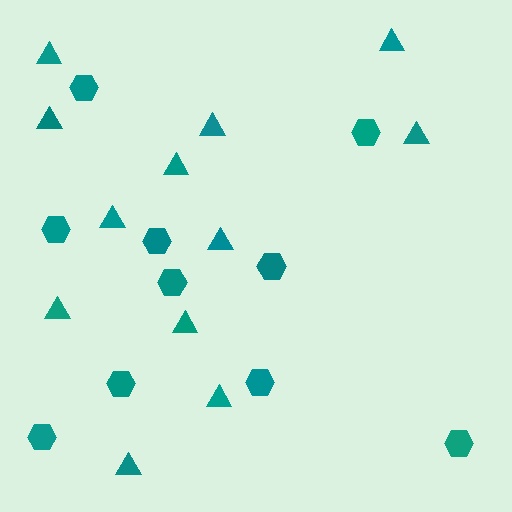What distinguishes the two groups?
There are 2 groups: one group of hexagons (10) and one group of triangles (12).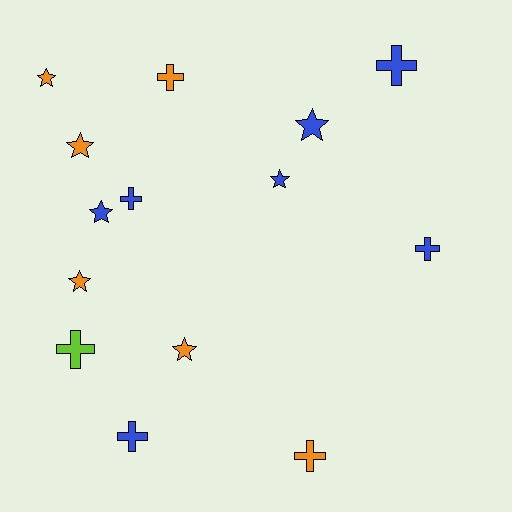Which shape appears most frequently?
Star, with 7 objects.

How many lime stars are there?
There are no lime stars.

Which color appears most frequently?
Blue, with 7 objects.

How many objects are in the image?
There are 14 objects.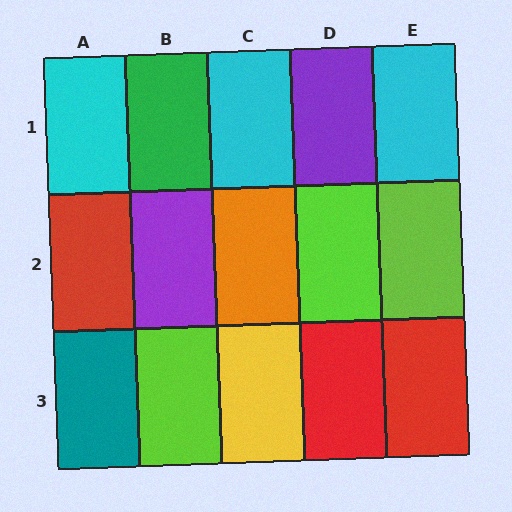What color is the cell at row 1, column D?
Purple.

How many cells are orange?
1 cell is orange.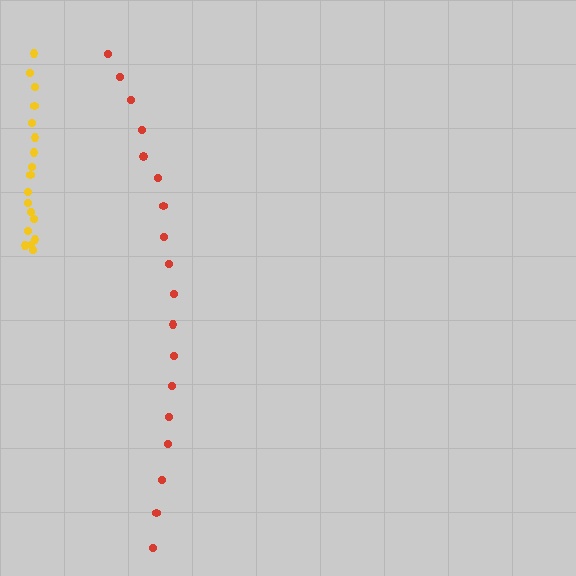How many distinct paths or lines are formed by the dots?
There are 2 distinct paths.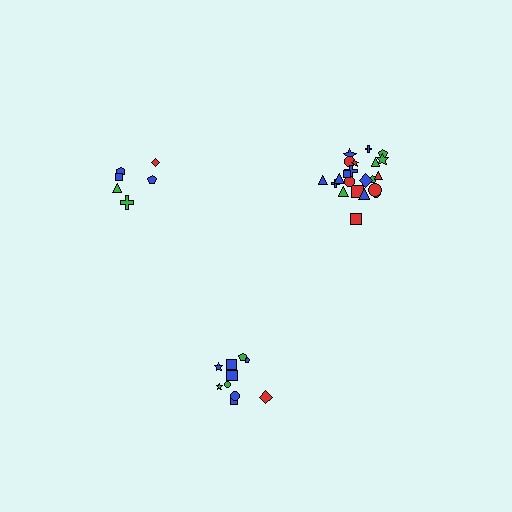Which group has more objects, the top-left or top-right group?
The top-right group.